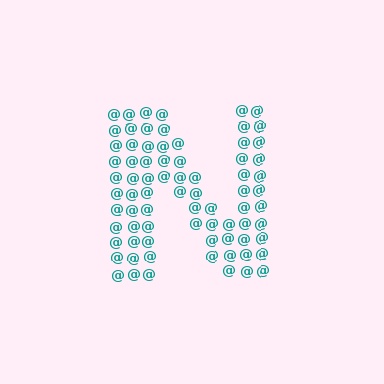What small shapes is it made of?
It is made of small at signs.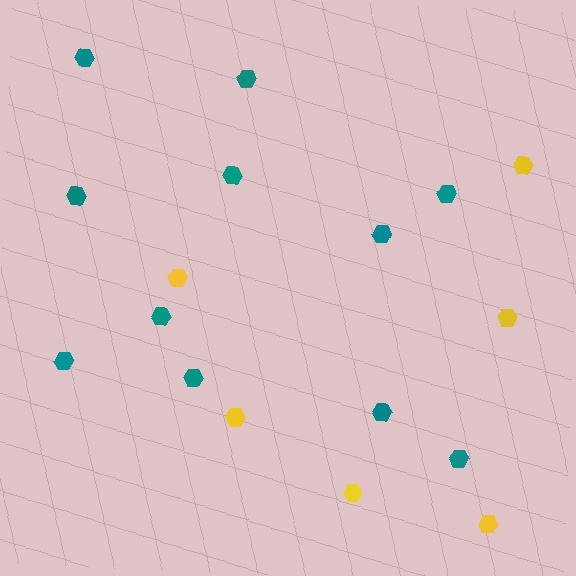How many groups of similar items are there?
There are 2 groups: one group of teal hexagons (11) and one group of yellow hexagons (6).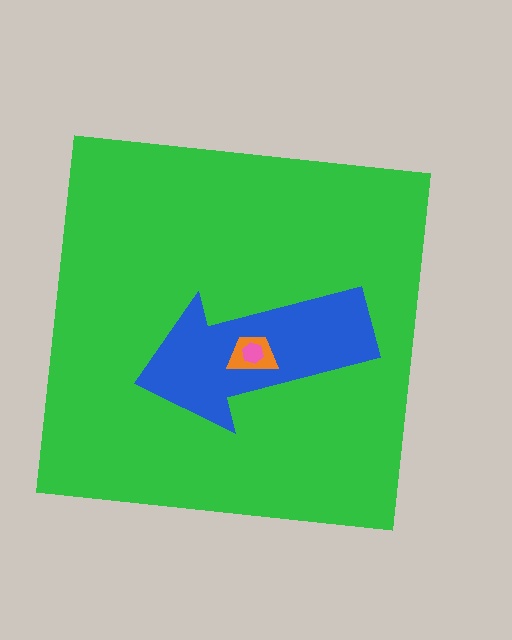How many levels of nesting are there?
4.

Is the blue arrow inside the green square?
Yes.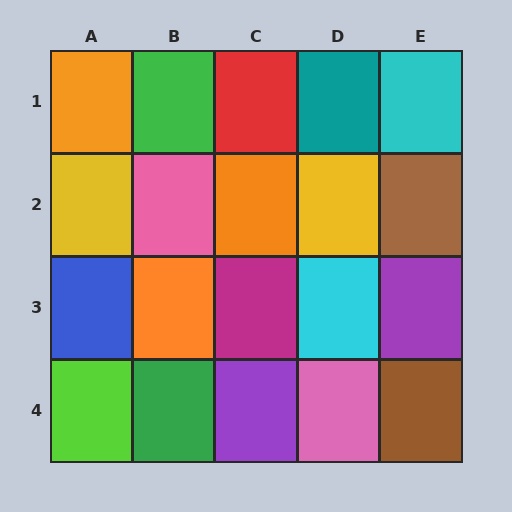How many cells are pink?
2 cells are pink.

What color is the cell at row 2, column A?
Yellow.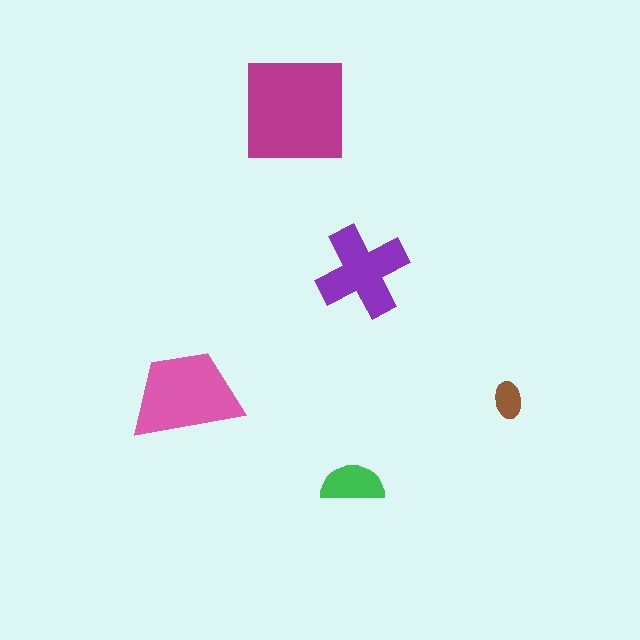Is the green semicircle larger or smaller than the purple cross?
Smaller.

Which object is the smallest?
The brown ellipse.